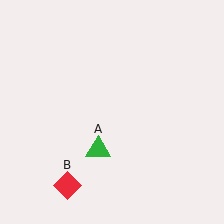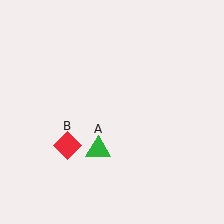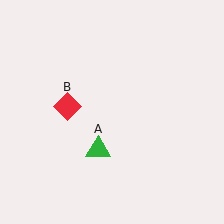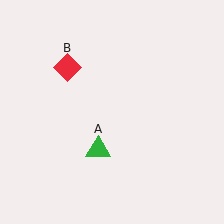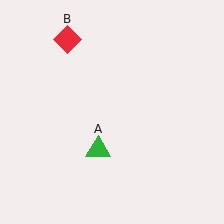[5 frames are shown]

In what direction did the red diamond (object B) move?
The red diamond (object B) moved up.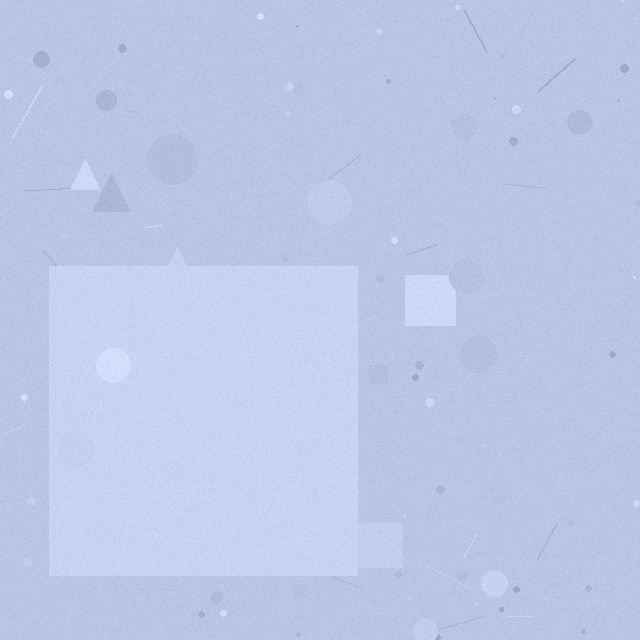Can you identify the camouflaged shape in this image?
The camouflaged shape is a square.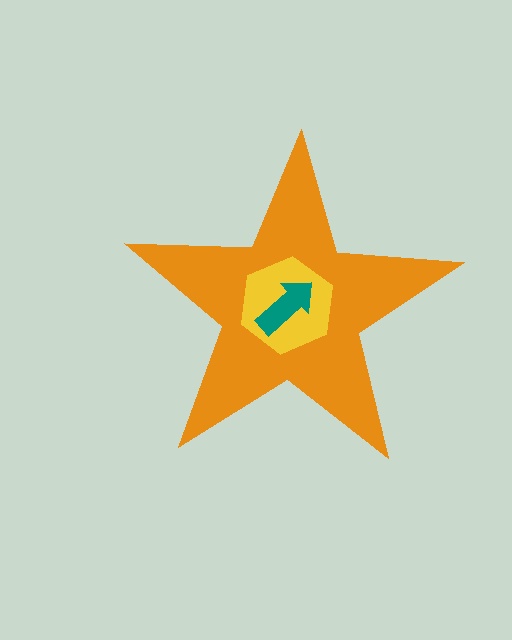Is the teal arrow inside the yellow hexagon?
Yes.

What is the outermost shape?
The orange star.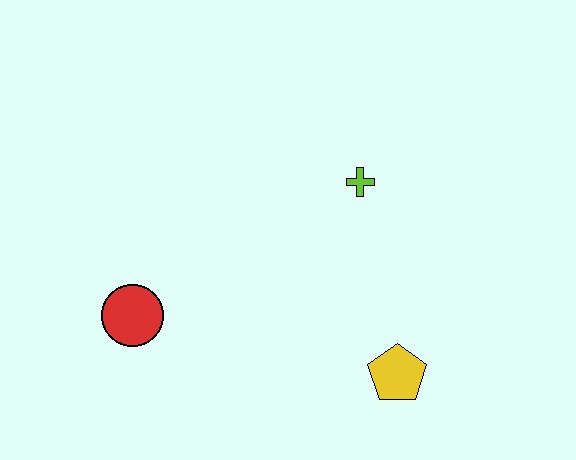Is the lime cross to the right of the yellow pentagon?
No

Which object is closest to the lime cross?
The yellow pentagon is closest to the lime cross.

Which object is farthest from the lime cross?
The red circle is farthest from the lime cross.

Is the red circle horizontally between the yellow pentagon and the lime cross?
No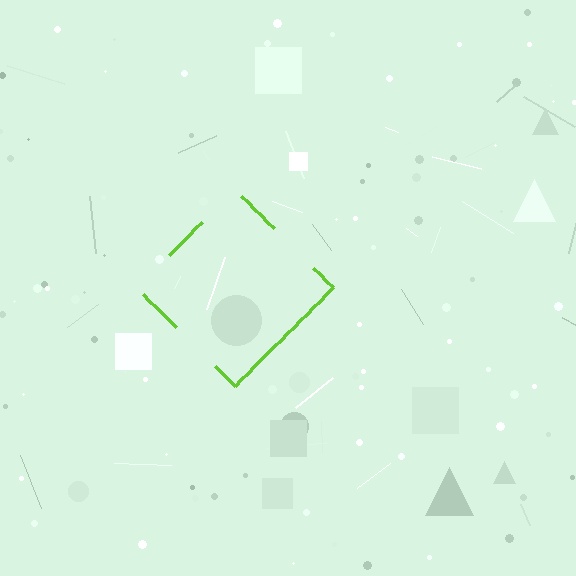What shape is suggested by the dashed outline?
The dashed outline suggests a diamond.